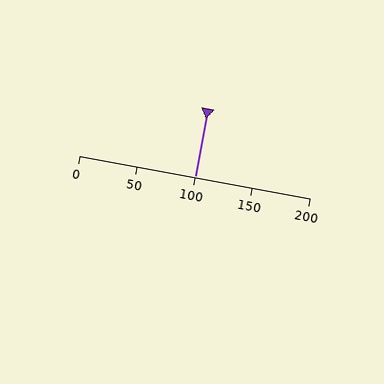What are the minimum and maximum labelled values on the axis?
The axis runs from 0 to 200.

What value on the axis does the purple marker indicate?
The marker indicates approximately 100.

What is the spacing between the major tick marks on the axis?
The major ticks are spaced 50 apart.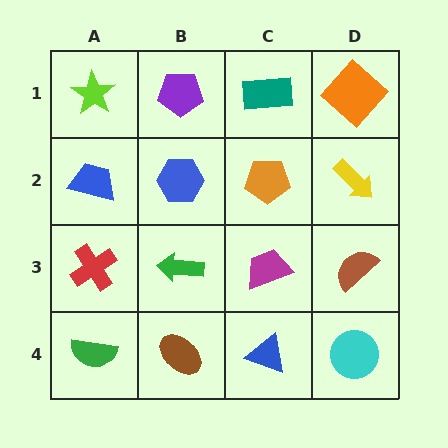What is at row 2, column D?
A yellow arrow.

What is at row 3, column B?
A green arrow.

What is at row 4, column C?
A blue triangle.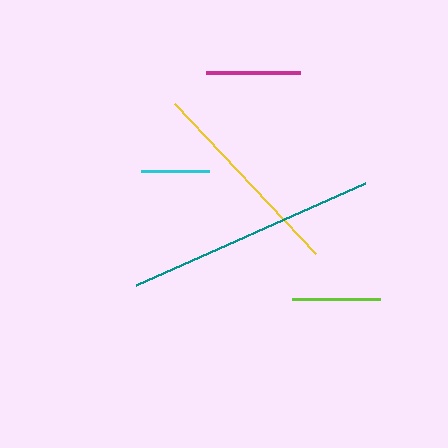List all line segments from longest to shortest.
From longest to shortest: teal, yellow, magenta, lime, cyan.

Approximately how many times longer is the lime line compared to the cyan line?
The lime line is approximately 1.3 times the length of the cyan line.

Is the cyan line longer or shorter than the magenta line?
The magenta line is longer than the cyan line.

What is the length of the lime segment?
The lime segment is approximately 88 pixels long.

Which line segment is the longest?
The teal line is the longest at approximately 251 pixels.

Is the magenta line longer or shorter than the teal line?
The teal line is longer than the magenta line.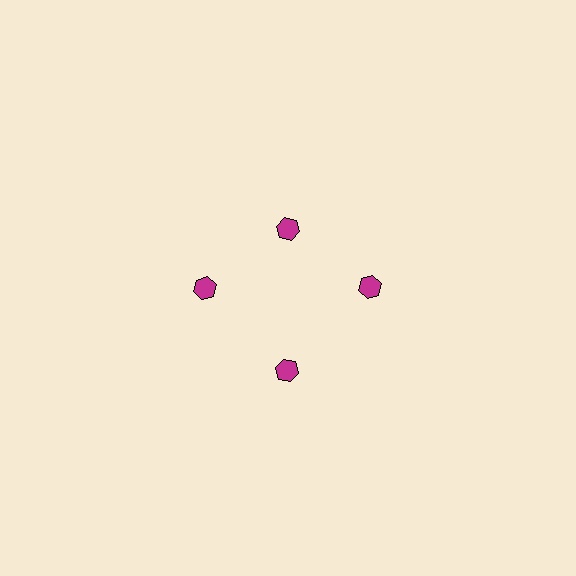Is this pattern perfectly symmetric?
No. The 4 magenta hexagons are arranged in a ring, but one element near the 12 o'clock position is pulled inward toward the center, breaking the 4-fold rotational symmetry.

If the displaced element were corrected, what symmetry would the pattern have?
It would have 4-fold rotational symmetry — the pattern would map onto itself every 90 degrees.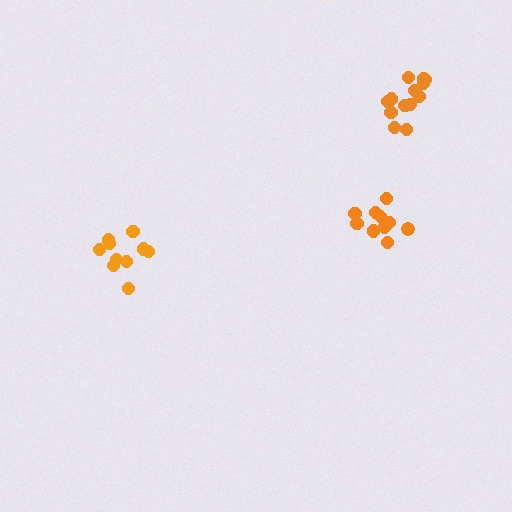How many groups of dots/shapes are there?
There are 3 groups.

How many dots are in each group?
Group 1: 10 dots, Group 2: 13 dots, Group 3: 10 dots (33 total).